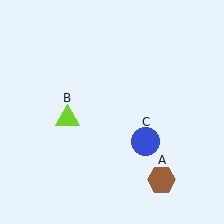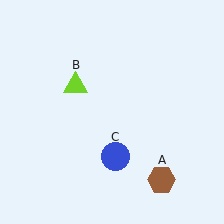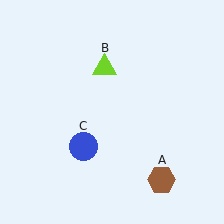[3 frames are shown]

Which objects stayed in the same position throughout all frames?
Brown hexagon (object A) remained stationary.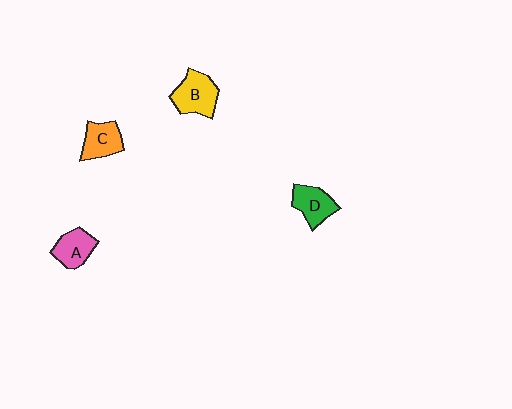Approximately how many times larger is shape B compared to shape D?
Approximately 1.2 times.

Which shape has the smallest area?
Shape A (pink).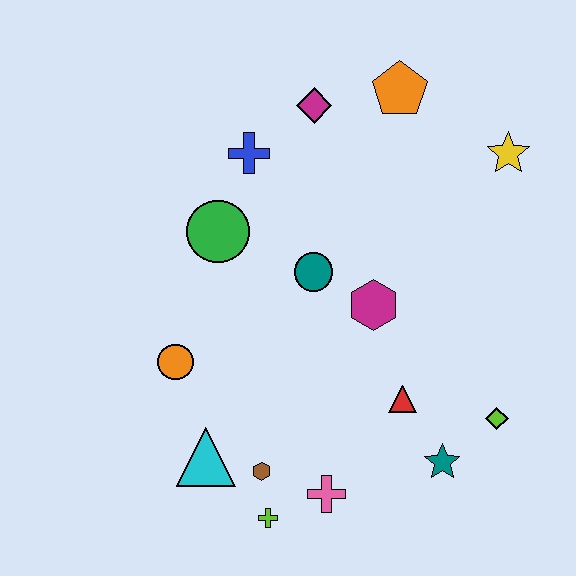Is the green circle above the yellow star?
No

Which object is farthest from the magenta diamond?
The lime cross is farthest from the magenta diamond.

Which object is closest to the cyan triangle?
The brown hexagon is closest to the cyan triangle.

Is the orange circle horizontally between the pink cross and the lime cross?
No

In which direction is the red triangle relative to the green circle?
The red triangle is to the right of the green circle.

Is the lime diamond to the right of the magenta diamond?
Yes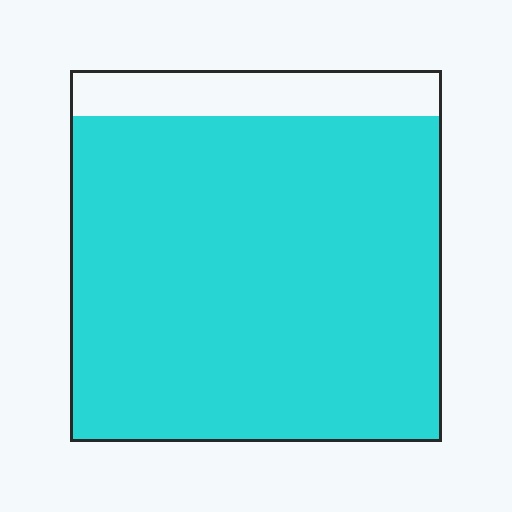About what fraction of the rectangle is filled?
About seven eighths (7/8).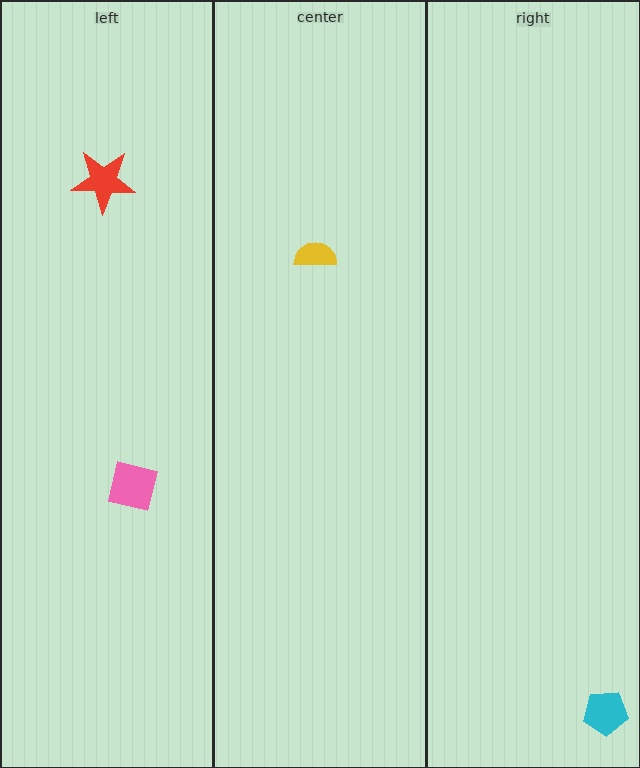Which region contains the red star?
The left region.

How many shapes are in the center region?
1.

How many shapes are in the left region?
2.